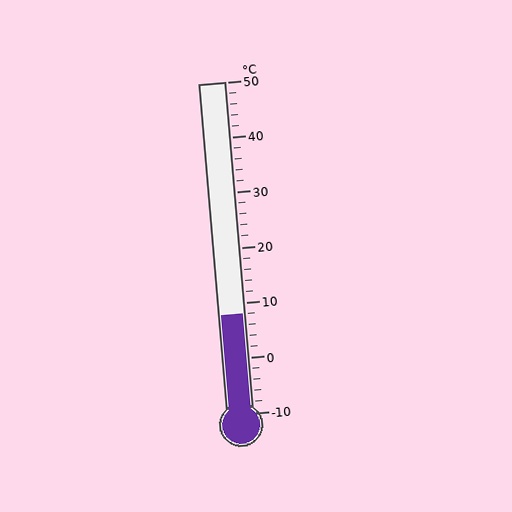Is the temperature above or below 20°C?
The temperature is below 20°C.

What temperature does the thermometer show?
The thermometer shows approximately 8°C.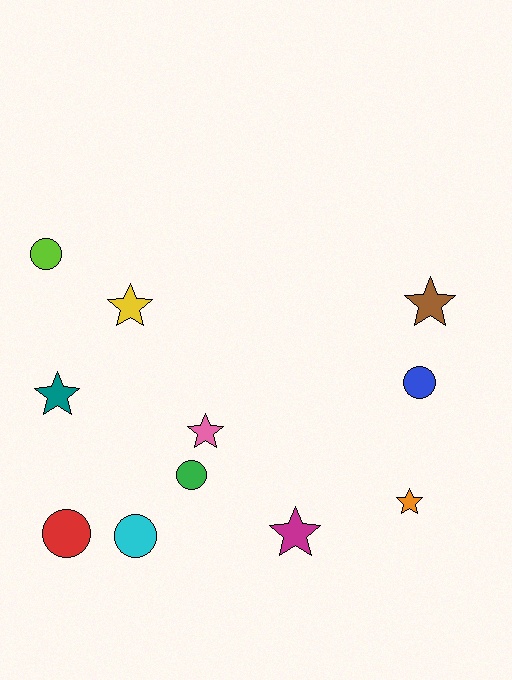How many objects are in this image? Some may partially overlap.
There are 11 objects.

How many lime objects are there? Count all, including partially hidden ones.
There is 1 lime object.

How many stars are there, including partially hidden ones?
There are 6 stars.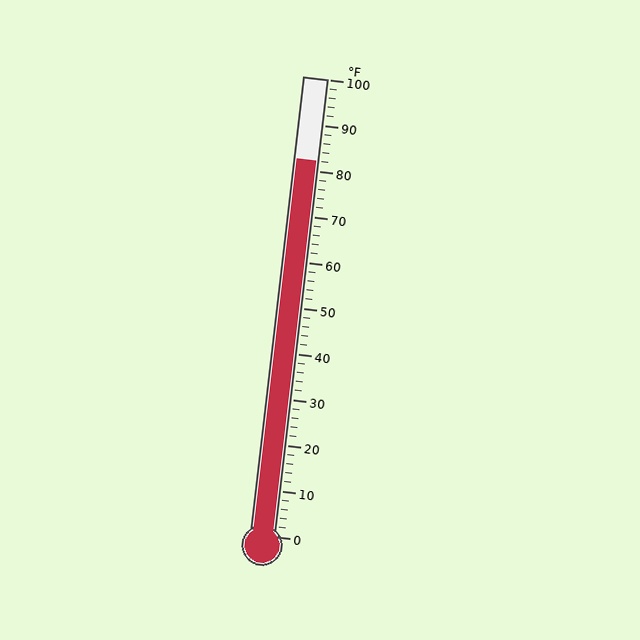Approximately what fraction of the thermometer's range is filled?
The thermometer is filled to approximately 80% of its range.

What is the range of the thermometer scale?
The thermometer scale ranges from 0°F to 100°F.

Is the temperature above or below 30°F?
The temperature is above 30°F.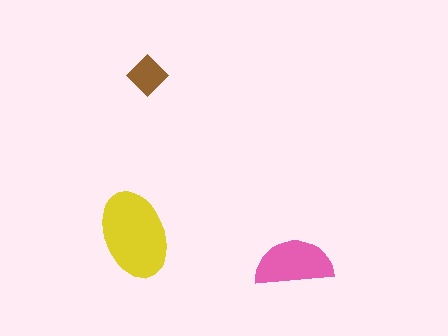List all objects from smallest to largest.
The brown diamond, the pink semicircle, the yellow ellipse.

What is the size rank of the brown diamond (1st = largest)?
3rd.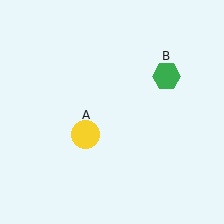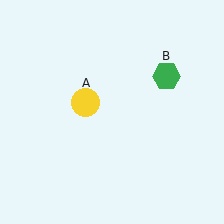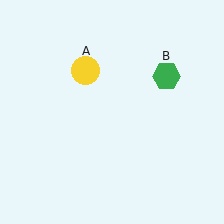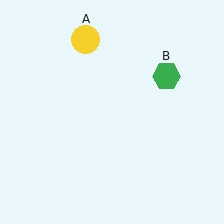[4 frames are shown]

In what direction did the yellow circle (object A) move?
The yellow circle (object A) moved up.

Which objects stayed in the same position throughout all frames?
Green hexagon (object B) remained stationary.